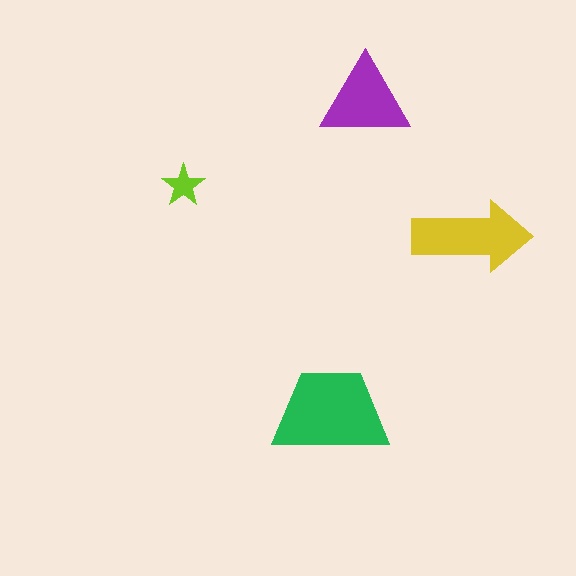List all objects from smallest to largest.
The lime star, the purple triangle, the yellow arrow, the green trapezoid.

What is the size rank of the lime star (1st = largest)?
4th.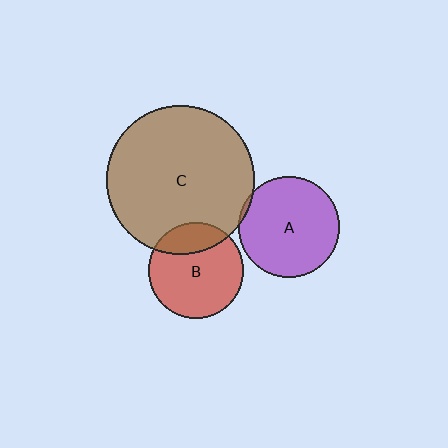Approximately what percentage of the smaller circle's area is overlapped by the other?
Approximately 5%.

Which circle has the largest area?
Circle C (brown).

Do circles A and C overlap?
Yes.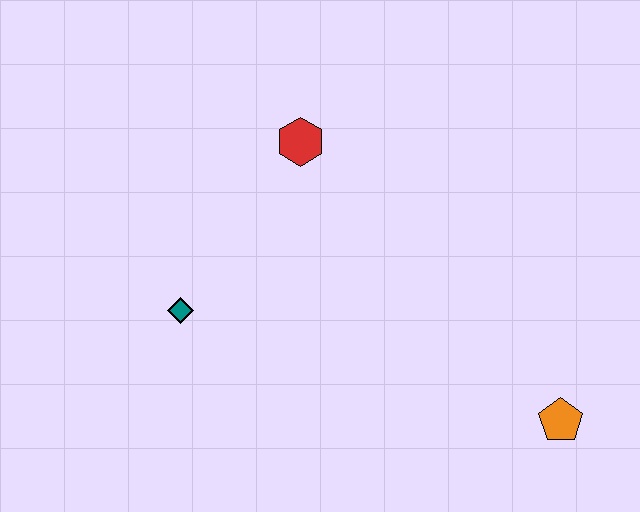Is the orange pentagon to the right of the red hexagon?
Yes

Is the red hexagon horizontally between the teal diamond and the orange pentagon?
Yes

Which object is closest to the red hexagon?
The teal diamond is closest to the red hexagon.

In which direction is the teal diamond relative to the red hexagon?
The teal diamond is below the red hexagon.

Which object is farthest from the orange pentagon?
The teal diamond is farthest from the orange pentagon.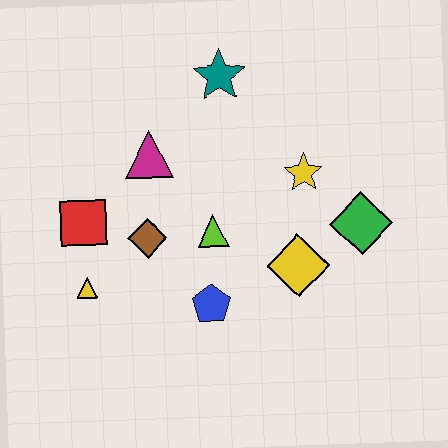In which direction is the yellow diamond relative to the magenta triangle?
The yellow diamond is to the right of the magenta triangle.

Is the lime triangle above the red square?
No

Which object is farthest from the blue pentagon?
The teal star is farthest from the blue pentagon.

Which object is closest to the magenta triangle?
The brown diamond is closest to the magenta triangle.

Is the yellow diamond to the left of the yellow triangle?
No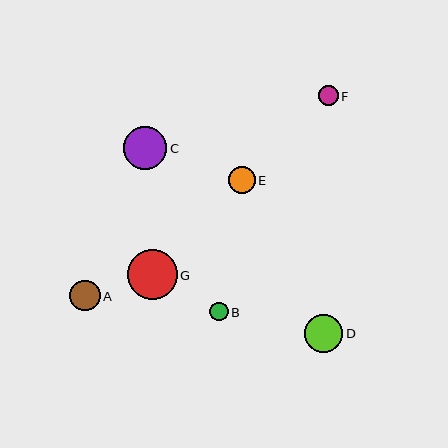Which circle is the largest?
Circle G is the largest with a size of approximately 50 pixels.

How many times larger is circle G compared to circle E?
Circle G is approximately 1.9 times the size of circle E.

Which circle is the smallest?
Circle B is the smallest with a size of approximately 19 pixels.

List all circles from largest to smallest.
From largest to smallest: G, C, D, A, E, F, B.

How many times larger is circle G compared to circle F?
Circle G is approximately 2.5 times the size of circle F.